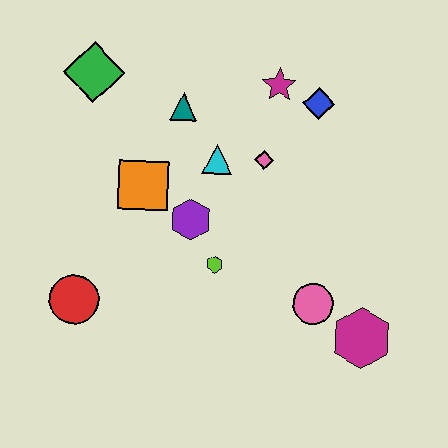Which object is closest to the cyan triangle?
The pink diamond is closest to the cyan triangle.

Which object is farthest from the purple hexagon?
The magenta hexagon is farthest from the purple hexagon.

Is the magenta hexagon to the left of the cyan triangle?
No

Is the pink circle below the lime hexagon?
Yes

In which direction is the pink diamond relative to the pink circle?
The pink diamond is above the pink circle.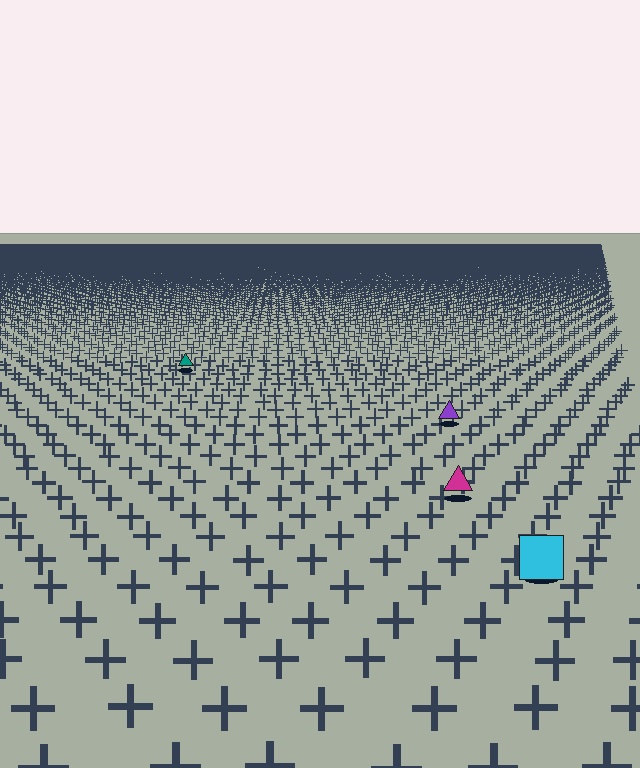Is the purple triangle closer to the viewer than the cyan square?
No. The cyan square is closer — you can tell from the texture gradient: the ground texture is coarser near it.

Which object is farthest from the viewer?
The teal triangle is farthest from the viewer. It appears smaller and the ground texture around it is denser.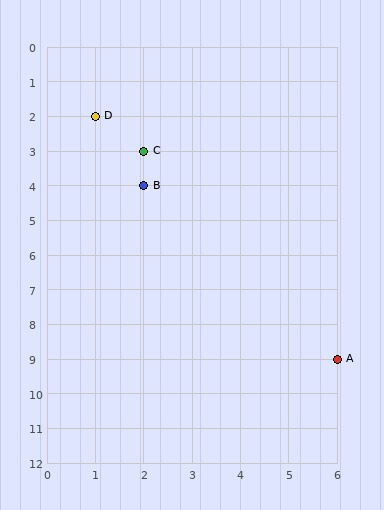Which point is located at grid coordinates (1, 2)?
Point D is at (1, 2).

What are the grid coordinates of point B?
Point B is at grid coordinates (2, 4).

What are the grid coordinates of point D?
Point D is at grid coordinates (1, 2).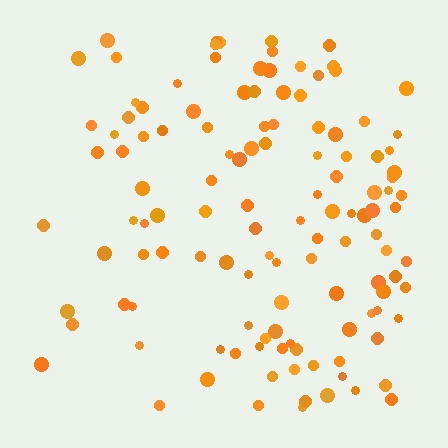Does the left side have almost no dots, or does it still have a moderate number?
Still a moderate number, just noticeably fewer than the right.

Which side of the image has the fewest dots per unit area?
The left.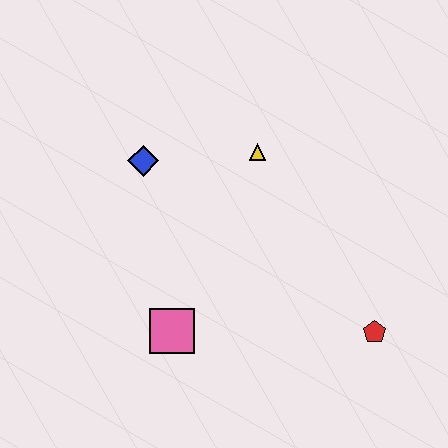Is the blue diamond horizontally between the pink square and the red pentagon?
No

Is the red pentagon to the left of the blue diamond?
No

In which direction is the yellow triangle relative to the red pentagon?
The yellow triangle is above the red pentagon.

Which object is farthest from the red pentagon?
The blue diamond is farthest from the red pentagon.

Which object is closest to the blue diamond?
The yellow triangle is closest to the blue diamond.